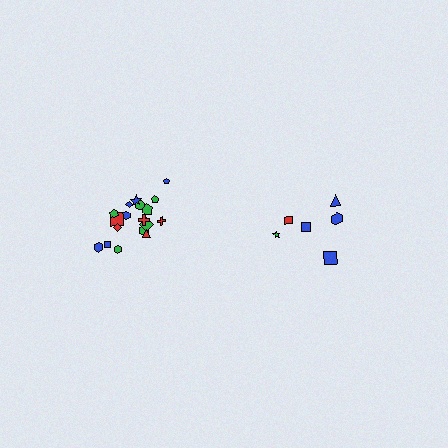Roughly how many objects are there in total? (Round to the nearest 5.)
Roughly 25 objects in total.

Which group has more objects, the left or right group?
The left group.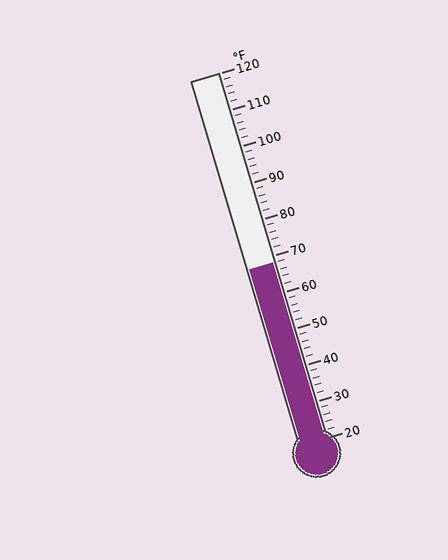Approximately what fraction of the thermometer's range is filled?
The thermometer is filled to approximately 50% of its range.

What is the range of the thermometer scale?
The thermometer scale ranges from 20°F to 120°F.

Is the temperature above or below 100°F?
The temperature is below 100°F.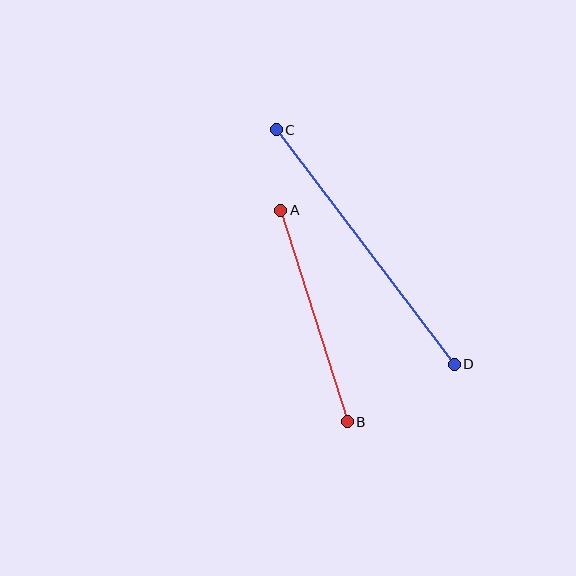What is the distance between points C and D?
The distance is approximately 295 pixels.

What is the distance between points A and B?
The distance is approximately 222 pixels.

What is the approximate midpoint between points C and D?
The midpoint is at approximately (365, 247) pixels.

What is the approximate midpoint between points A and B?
The midpoint is at approximately (314, 316) pixels.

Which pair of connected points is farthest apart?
Points C and D are farthest apart.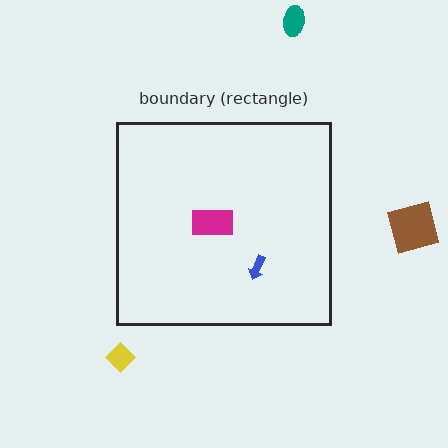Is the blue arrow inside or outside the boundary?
Inside.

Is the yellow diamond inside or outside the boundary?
Outside.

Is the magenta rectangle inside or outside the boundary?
Inside.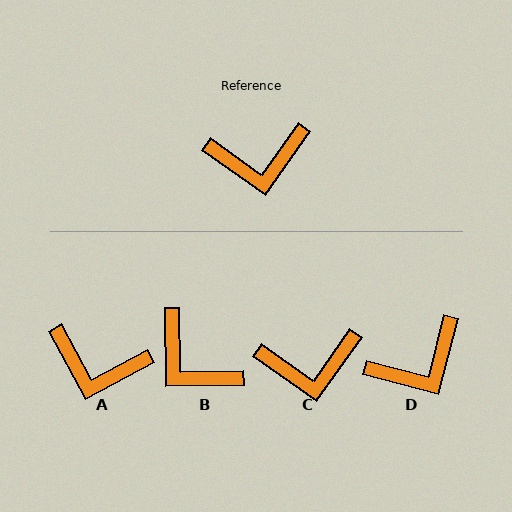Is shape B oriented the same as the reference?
No, it is off by about 54 degrees.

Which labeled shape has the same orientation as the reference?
C.